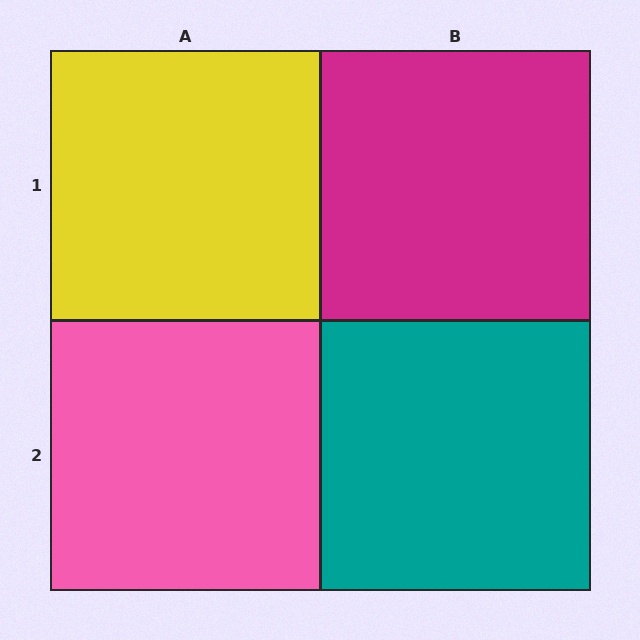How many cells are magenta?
1 cell is magenta.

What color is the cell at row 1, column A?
Yellow.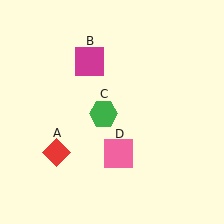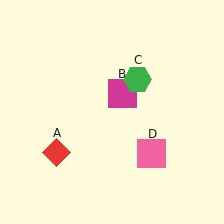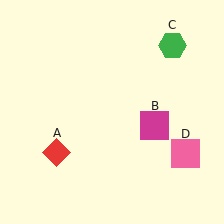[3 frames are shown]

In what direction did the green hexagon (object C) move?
The green hexagon (object C) moved up and to the right.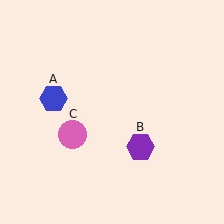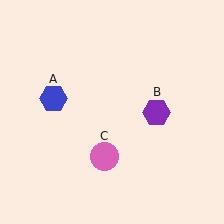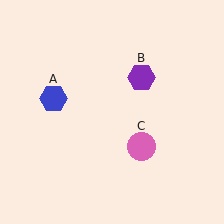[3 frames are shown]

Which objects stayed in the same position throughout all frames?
Blue hexagon (object A) remained stationary.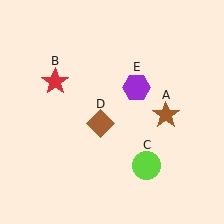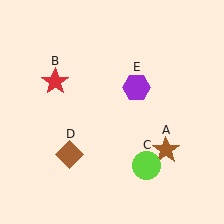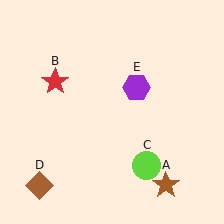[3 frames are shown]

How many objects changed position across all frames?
2 objects changed position: brown star (object A), brown diamond (object D).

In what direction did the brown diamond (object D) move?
The brown diamond (object D) moved down and to the left.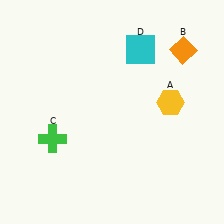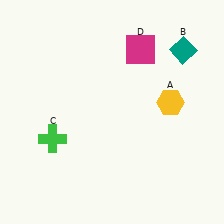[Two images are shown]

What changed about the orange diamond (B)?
In Image 1, B is orange. In Image 2, it changed to teal.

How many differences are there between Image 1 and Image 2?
There are 2 differences between the two images.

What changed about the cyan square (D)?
In Image 1, D is cyan. In Image 2, it changed to magenta.